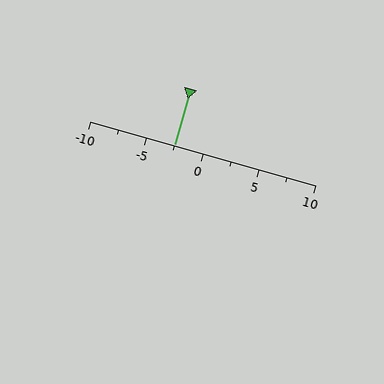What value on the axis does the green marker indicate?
The marker indicates approximately -2.5.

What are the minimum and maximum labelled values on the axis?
The axis runs from -10 to 10.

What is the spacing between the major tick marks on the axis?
The major ticks are spaced 5 apart.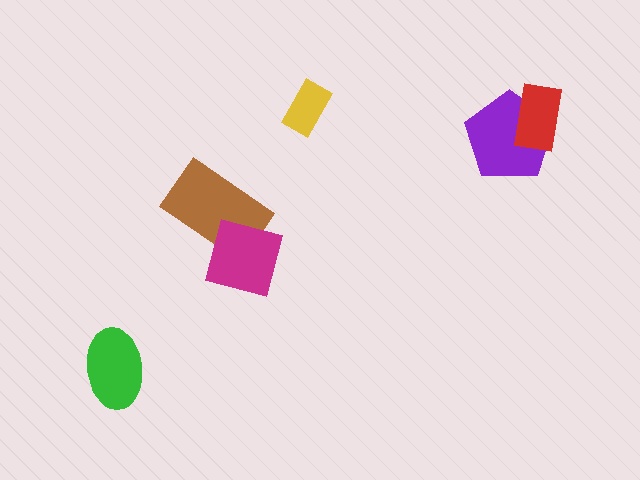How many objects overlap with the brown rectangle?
1 object overlaps with the brown rectangle.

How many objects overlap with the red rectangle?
1 object overlaps with the red rectangle.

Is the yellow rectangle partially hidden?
No, no other shape covers it.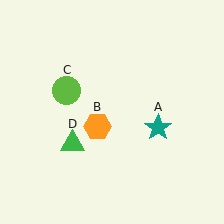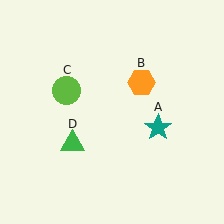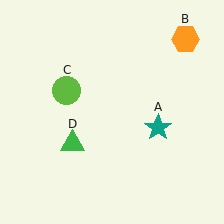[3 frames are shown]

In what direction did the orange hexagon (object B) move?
The orange hexagon (object B) moved up and to the right.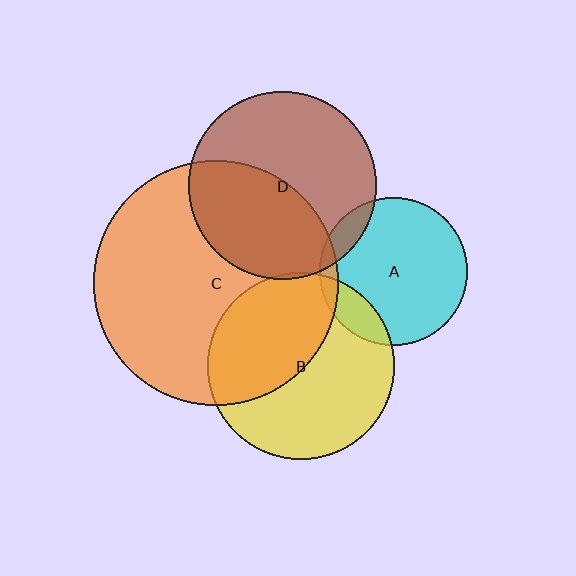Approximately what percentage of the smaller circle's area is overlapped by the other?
Approximately 5%.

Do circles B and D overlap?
Yes.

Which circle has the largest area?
Circle C (orange).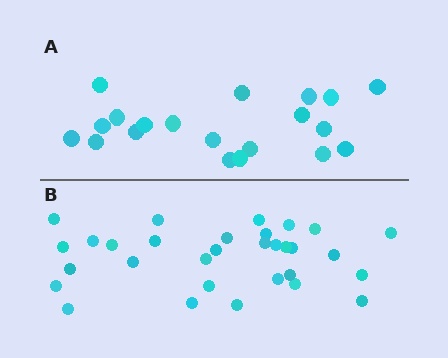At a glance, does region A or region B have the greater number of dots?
Region B (the bottom region) has more dots.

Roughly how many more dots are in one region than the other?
Region B has roughly 12 or so more dots than region A.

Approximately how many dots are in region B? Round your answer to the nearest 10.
About 30 dots. (The exact count is 31, which rounds to 30.)